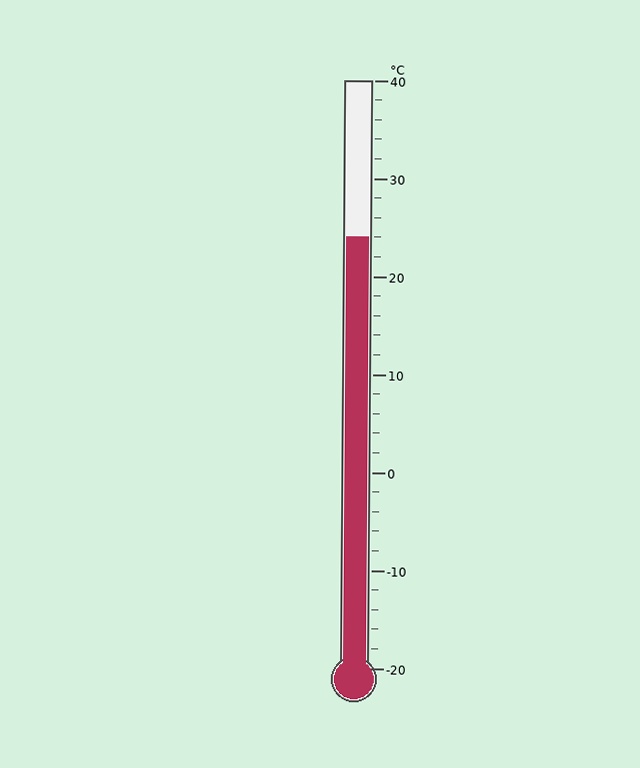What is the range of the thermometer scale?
The thermometer scale ranges from -20°C to 40°C.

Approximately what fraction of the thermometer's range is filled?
The thermometer is filled to approximately 75% of its range.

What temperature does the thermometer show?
The thermometer shows approximately 24°C.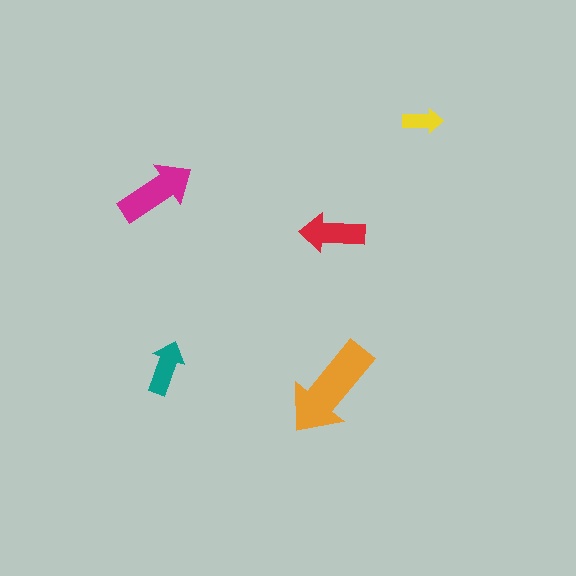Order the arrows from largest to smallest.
the orange one, the magenta one, the red one, the teal one, the yellow one.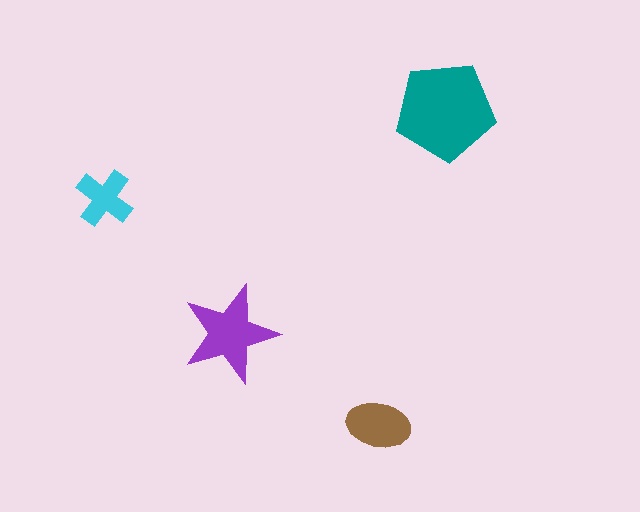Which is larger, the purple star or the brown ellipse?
The purple star.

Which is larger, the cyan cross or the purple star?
The purple star.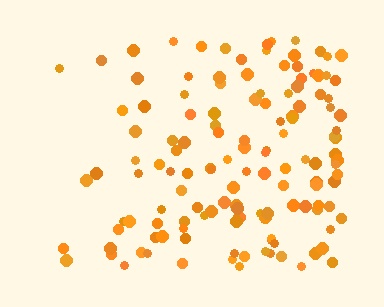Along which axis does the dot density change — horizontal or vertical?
Horizontal.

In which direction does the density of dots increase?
From left to right, with the right side densest.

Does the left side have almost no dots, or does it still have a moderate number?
Still a moderate number, just noticeably fewer than the right.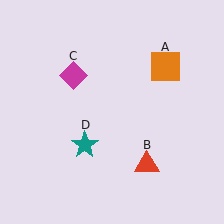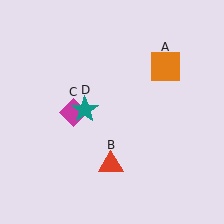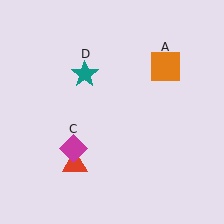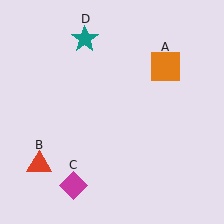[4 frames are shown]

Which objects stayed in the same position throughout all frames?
Orange square (object A) remained stationary.